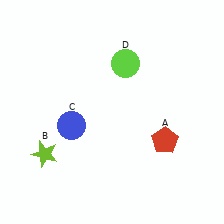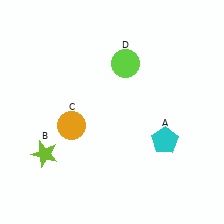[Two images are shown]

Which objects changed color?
A changed from red to cyan. C changed from blue to orange.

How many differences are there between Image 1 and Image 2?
There are 2 differences between the two images.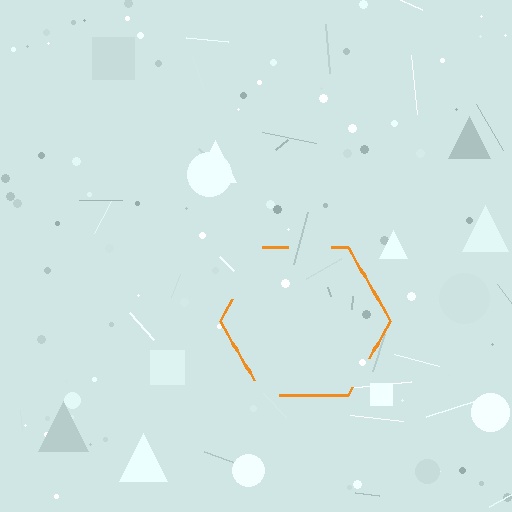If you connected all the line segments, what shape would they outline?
They would outline a hexagon.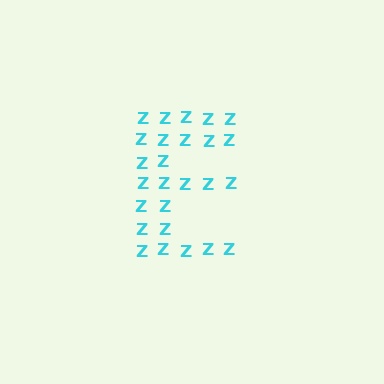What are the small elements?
The small elements are letter Z's.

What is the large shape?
The large shape is the letter E.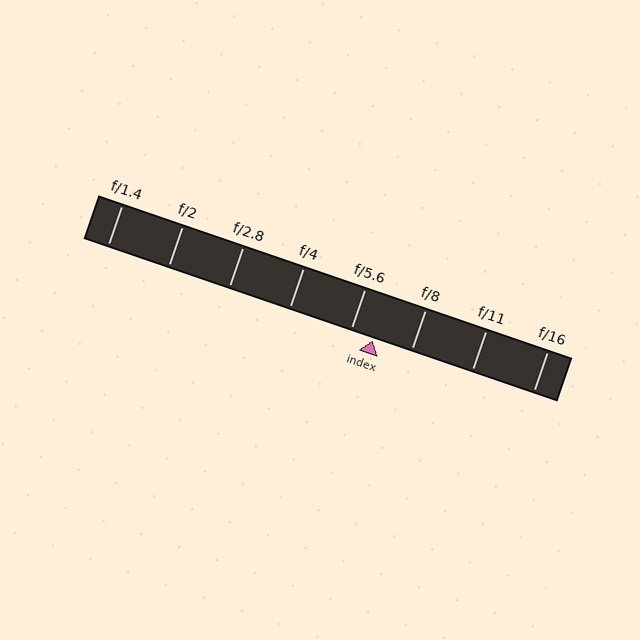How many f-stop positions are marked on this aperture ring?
There are 8 f-stop positions marked.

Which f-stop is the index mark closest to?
The index mark is closest to f/5.6.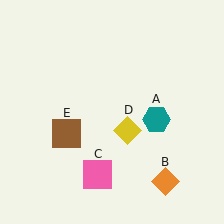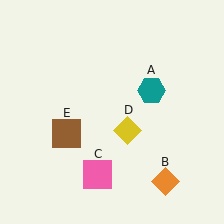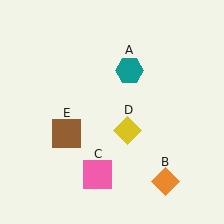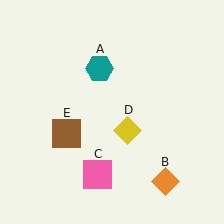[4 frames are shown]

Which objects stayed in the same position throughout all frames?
Orange diamond (object B) and pink square (object C) and yellow diamond (object D) and brown square (object E) remained stationary.